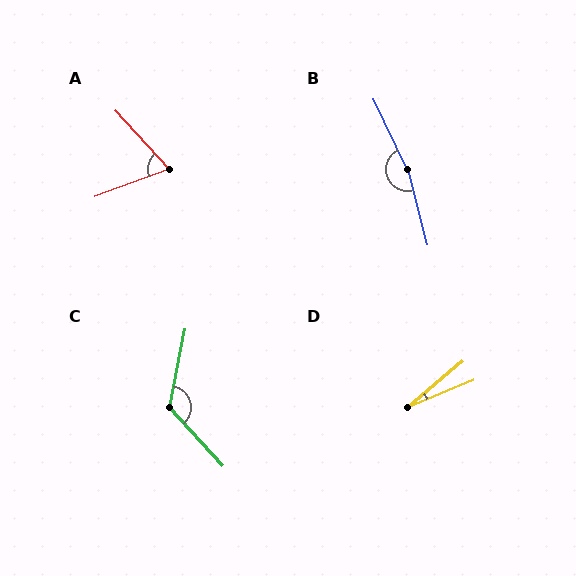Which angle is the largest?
B, at approximately 169 degrees.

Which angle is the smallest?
D, at approximately 17 degrees.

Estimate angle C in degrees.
Approximately 126 degrees.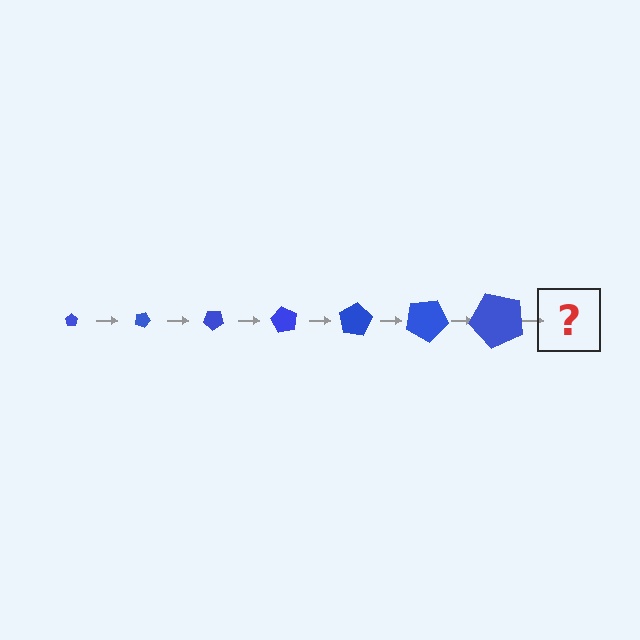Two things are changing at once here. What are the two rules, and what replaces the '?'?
The two rules are that the pentagon grows larger each step and it rotates 20 degrees each step. The '?' should be a pentagon, larger than the previous one and rotated 140 degrees from the start.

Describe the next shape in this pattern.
It should be a pentagon, larger than the previous one and rotated 140 degrees from the start.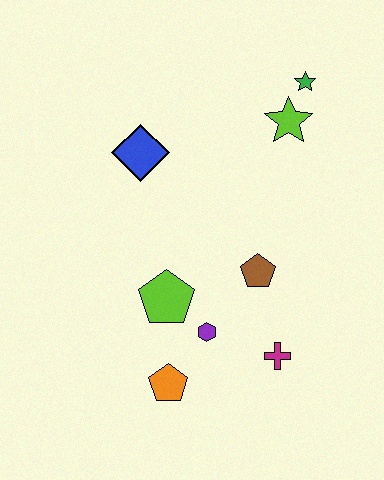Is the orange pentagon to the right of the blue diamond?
Yes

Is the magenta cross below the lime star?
Yes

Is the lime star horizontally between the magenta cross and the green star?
Yes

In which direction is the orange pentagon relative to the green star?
The orange pentagon is below the green star.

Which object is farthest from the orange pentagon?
The green star is farthest from the orange pentagon.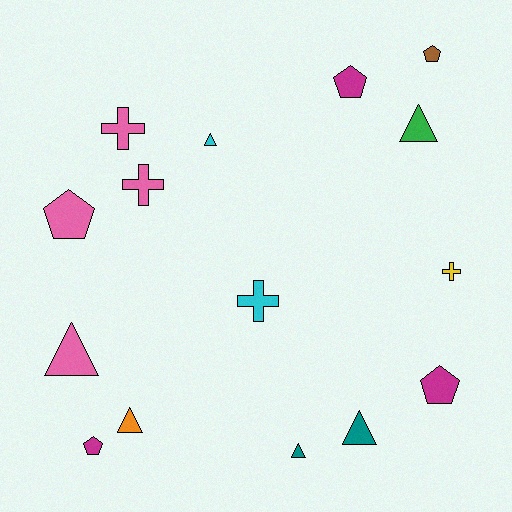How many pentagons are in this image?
There are 5 pentagons.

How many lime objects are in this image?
There are no lime objects.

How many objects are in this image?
There are 15 objects.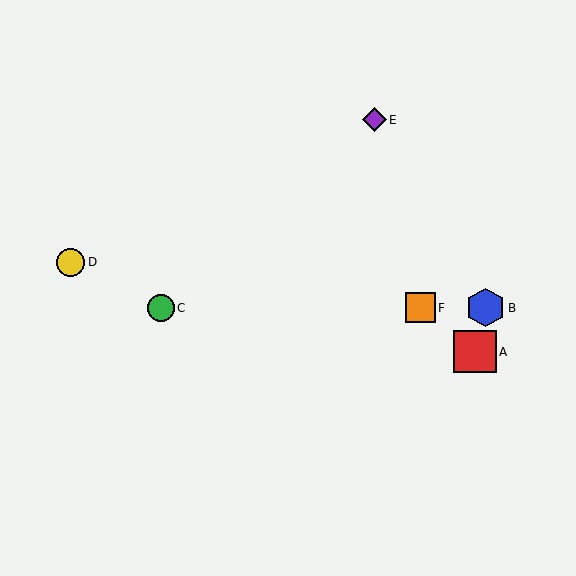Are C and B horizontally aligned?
Yes, both are at y≈308.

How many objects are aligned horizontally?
3 objects (B, C, F) are aligned horizontally.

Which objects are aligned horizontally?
Objects B, C, F are aligned horizontally.